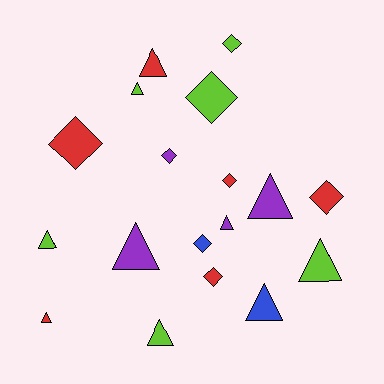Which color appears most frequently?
Lime, with 6 objects.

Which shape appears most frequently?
Triangle, with 10 objects.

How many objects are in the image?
There are 18 objects.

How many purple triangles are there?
There are 3 purple triangles.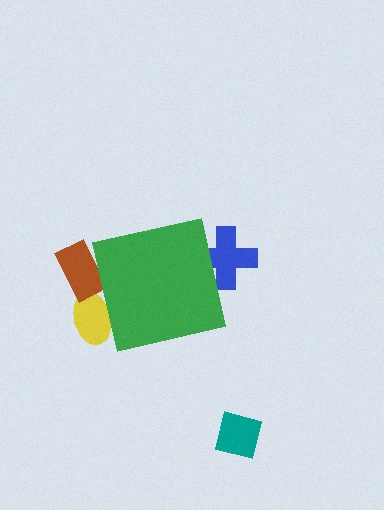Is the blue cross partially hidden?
Yes, the blue cross is partially hidden behind the green square.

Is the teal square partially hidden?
No, the teal square is fully visible.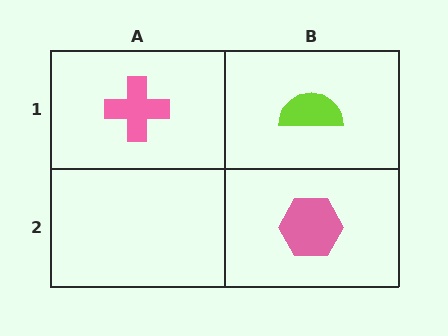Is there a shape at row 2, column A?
No, that cell is empty.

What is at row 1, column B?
A lime semicircle.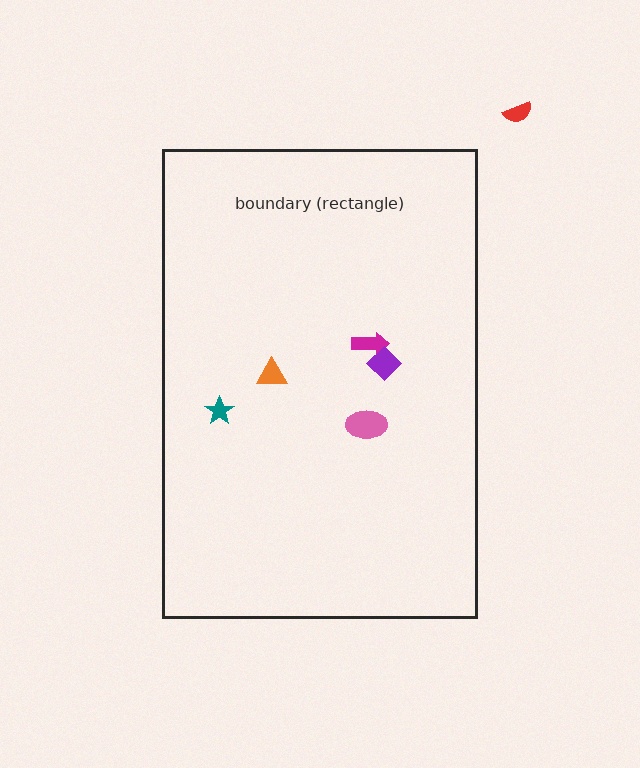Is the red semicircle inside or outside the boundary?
Outside.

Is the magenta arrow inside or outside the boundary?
Inside.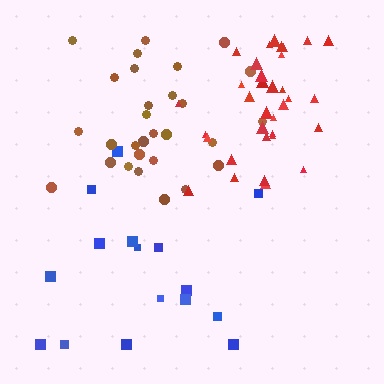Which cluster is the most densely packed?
Red.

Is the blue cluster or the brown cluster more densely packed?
Brown.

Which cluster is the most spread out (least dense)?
Blue.